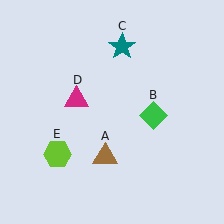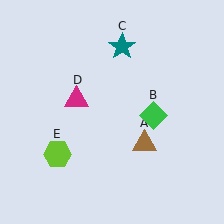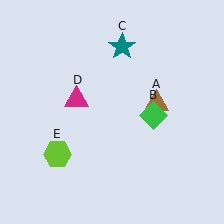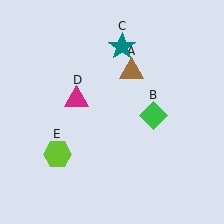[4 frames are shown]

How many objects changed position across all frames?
1 object changed position: brown triangle (object A).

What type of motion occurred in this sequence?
The brown triangle (object A) rotated counterclockwise around the center of the scene.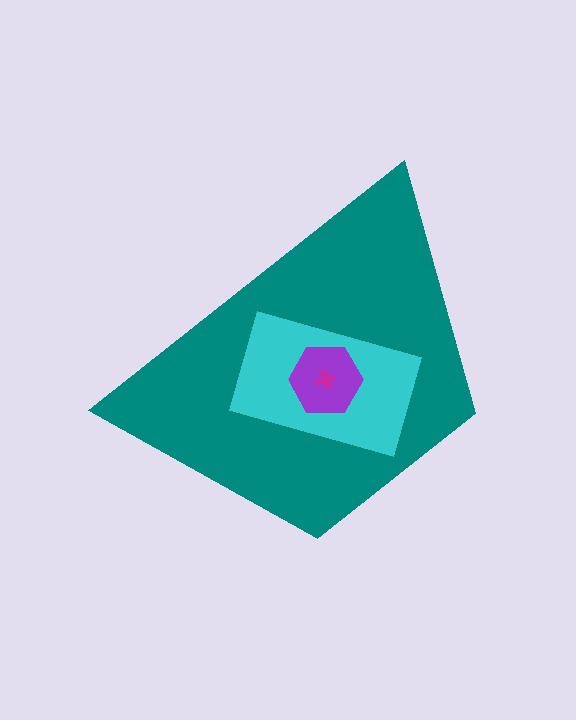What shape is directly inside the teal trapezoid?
The cyan rectangle.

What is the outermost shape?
The teal trapezoid.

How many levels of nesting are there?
4.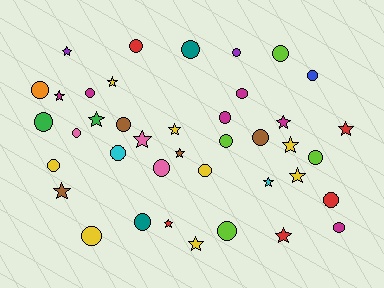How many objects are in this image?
There are 40 objects.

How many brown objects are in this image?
There are 4 brown objects.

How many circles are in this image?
There are 24 circles.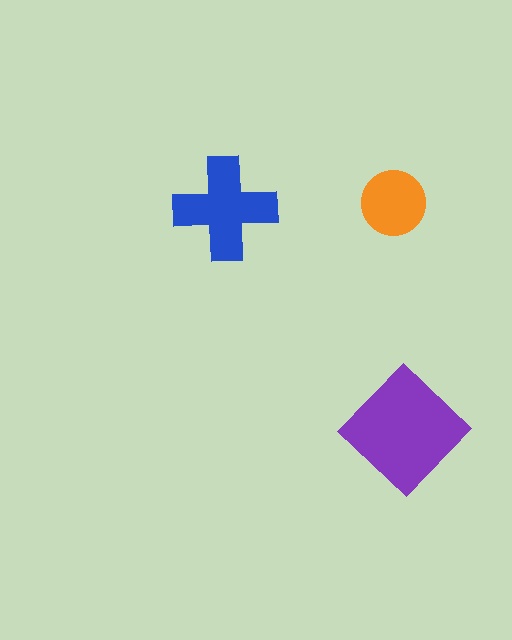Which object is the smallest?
The orange circle.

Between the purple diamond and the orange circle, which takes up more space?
The purple diamond.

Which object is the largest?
The purple diamond.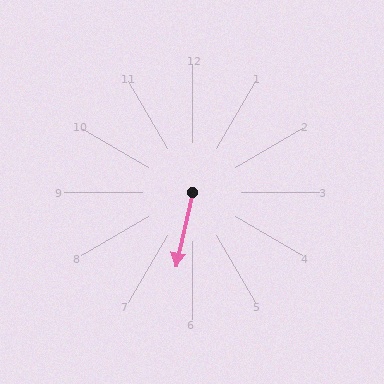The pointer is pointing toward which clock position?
Roughly 6 o'clock.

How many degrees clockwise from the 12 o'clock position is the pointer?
Approximately 193 degrees.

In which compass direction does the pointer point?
South.